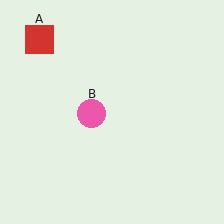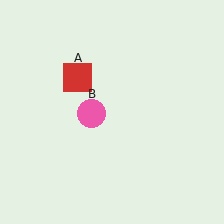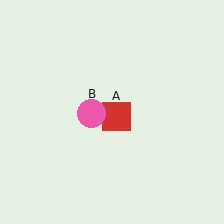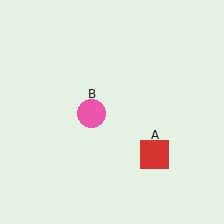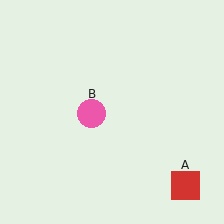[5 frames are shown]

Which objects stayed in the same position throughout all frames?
Pink circle (object B) remained stationary.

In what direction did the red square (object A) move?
The red square (object A) moved down and to the right.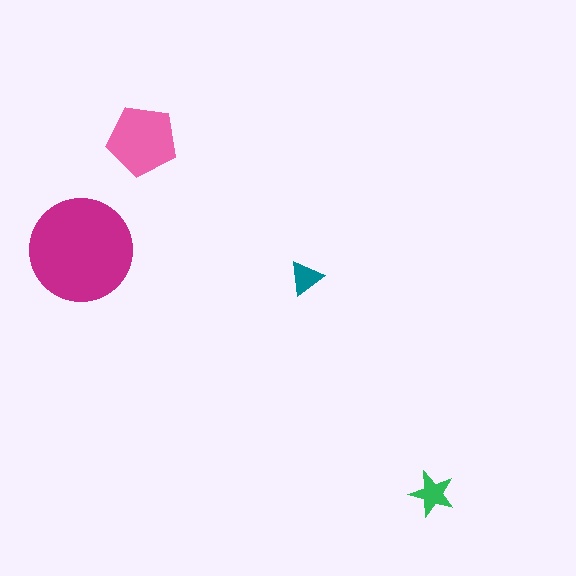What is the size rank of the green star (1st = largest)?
3rd.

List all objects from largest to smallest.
The magenta circle, the pink pentagon, the green star, the teal triangle.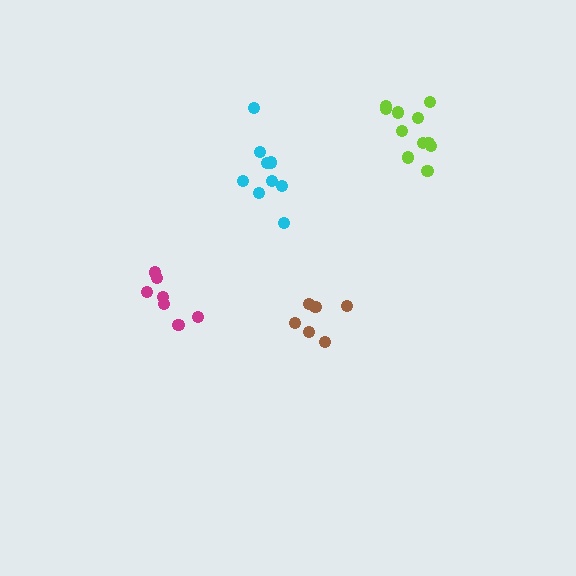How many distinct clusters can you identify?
There are 4 distinct clusters.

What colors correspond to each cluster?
The clusters are colored: brown, cyan, lime, magenta.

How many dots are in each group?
Group 1: 6 dots, Group 2: 9 dots, Group 3: 11 dots, Group 4: 7 dots (33 total).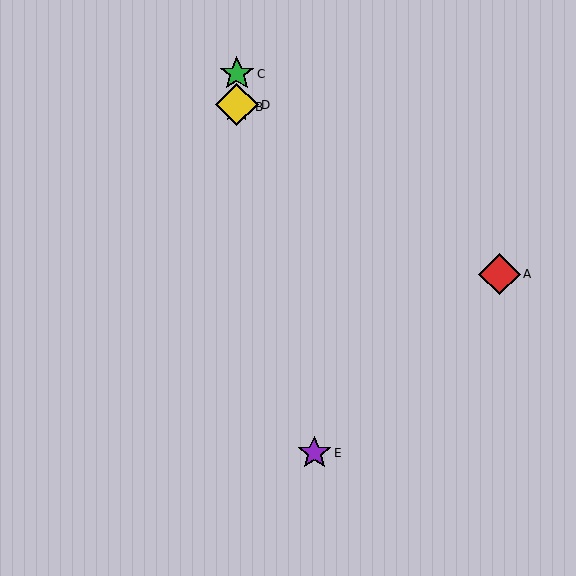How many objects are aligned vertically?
3 objects (B, C, D) are aligned vertically.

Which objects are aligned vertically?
Objects B, C, D are aligned vertically.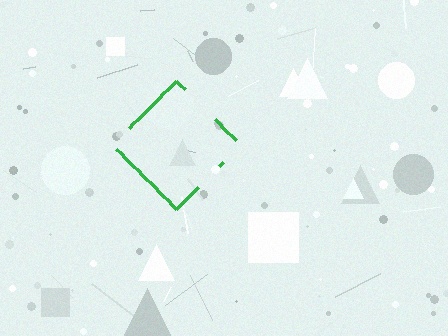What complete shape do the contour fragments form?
The contour fragments form a diamond.